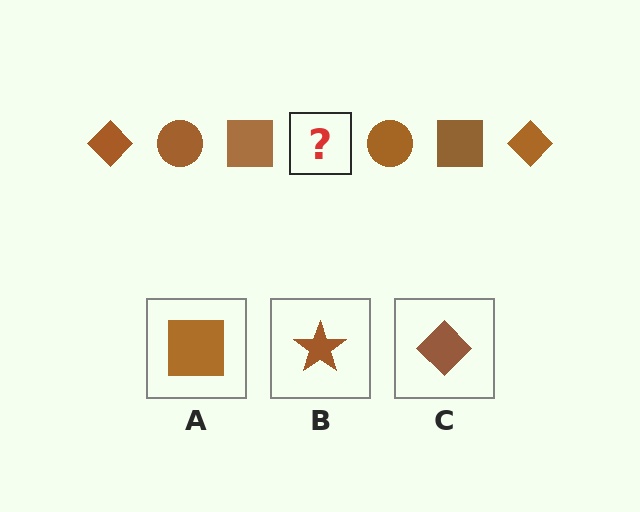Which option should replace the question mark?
Option C.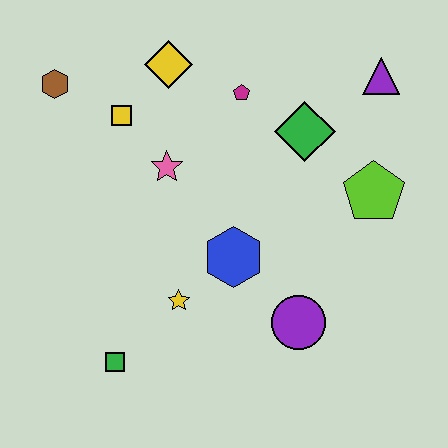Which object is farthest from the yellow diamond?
The green square is farthest from the yellow diamond.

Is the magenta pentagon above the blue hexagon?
Yes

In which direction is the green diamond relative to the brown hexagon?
The green diamond is to the right of the brown hexagon.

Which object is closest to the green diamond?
The magenta pentagon is closest to the green diamond.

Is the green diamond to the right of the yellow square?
Yes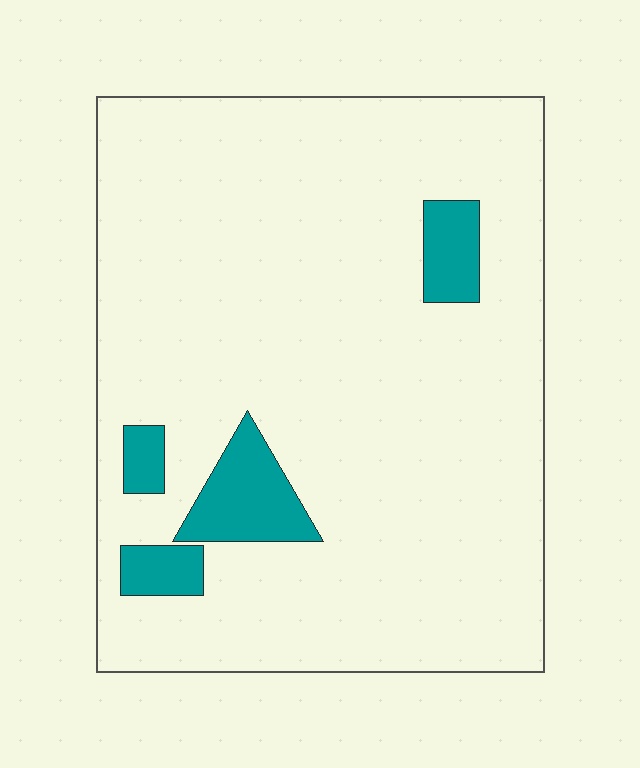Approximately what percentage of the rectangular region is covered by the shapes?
Approximately 10%.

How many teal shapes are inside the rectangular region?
4.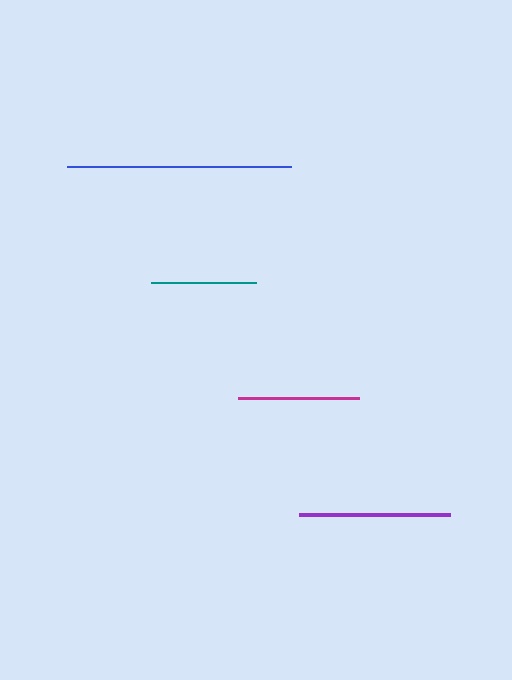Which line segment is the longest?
The blue line is the longest at approximately 223 pixels.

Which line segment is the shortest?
The teal line is the shortest at approximately 105 pixels.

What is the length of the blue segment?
The blue segment is approximately 223 pixels long.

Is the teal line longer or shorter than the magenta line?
The magenta line is longer than the teal line.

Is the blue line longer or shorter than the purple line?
The blue line is longer than the purple line.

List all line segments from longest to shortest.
From longest to shortest: blue, purple, magenta, teal.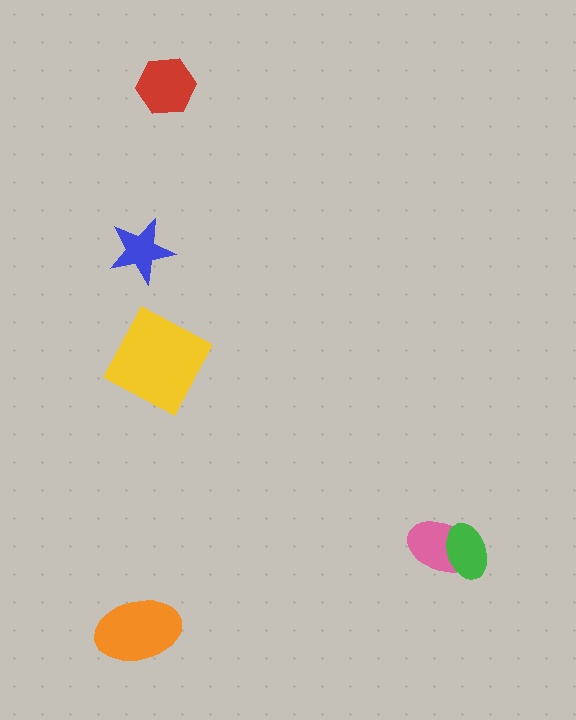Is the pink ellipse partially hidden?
Yes, it is partially covered by another shape.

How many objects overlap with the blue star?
0 objects overlap with the blue star.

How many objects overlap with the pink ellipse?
1 object overlaps with the pink ellipse.